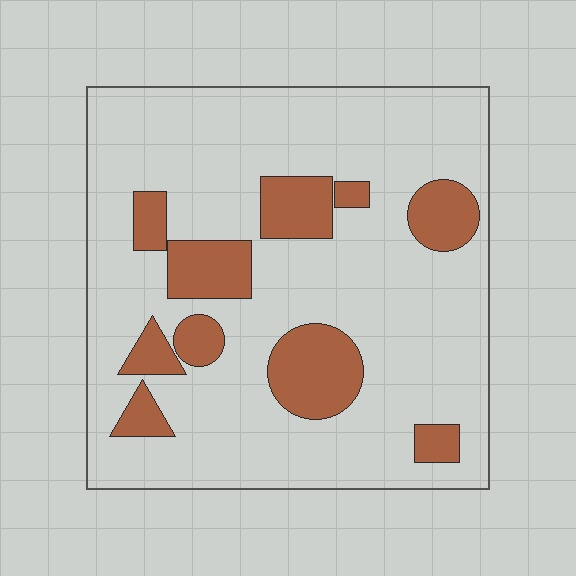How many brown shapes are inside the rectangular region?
10.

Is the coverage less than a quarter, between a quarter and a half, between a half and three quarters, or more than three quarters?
Less than a quarter.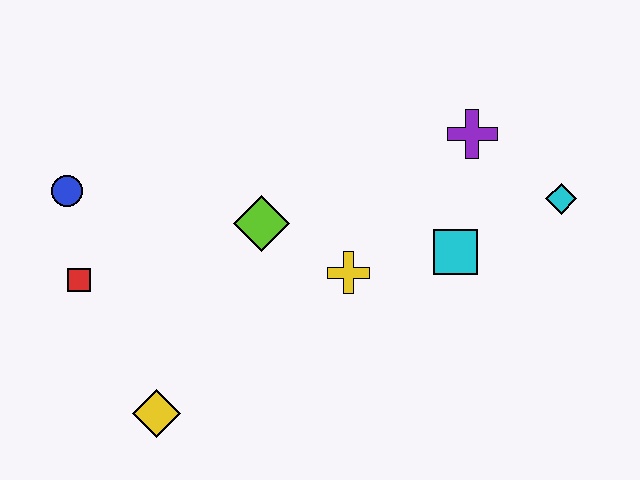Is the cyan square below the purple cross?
Yes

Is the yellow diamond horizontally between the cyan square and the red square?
Yes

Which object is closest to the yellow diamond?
The red square is closest to the yellow diamond.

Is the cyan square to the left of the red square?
No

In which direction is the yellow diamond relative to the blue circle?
The yellow diamond is below the blue circle.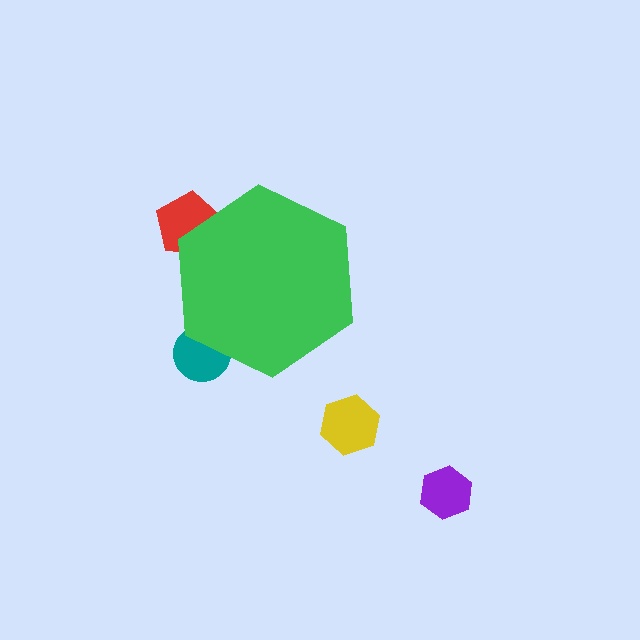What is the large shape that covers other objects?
A green hexagon.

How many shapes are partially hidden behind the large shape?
2 shapes are partially hidden.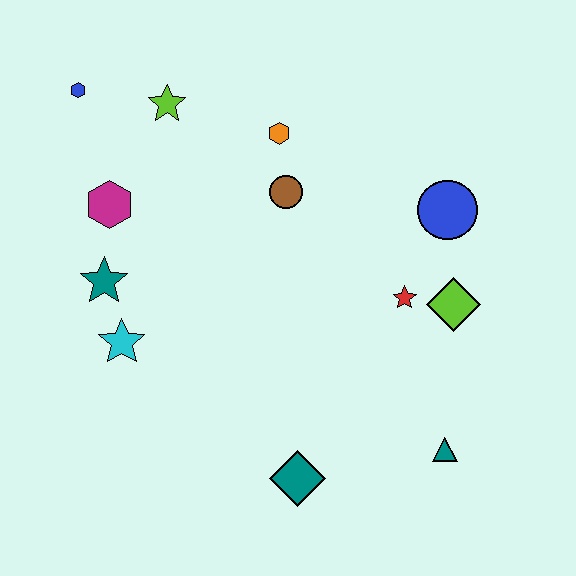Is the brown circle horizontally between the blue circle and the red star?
No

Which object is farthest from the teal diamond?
The blue hexagon is farthest from the teal diamond.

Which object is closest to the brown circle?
The orange hexagon is closest to the brown circle.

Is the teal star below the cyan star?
No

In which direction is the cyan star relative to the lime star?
The cyan star is below the lime star.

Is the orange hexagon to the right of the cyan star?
Yes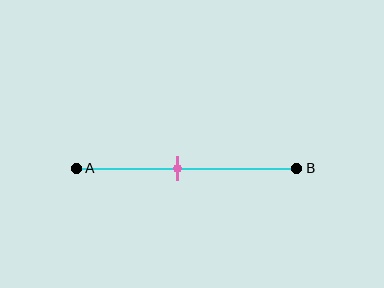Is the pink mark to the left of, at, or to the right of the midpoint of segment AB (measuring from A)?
The pink mark is to the left of the midpoint of segment AB.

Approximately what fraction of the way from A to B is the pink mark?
The pink mark is approximately 45% of the way from A to B.